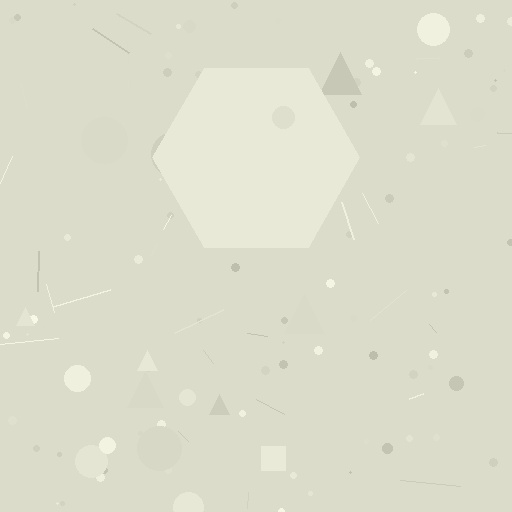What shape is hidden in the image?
A hexagon is hidden in the image.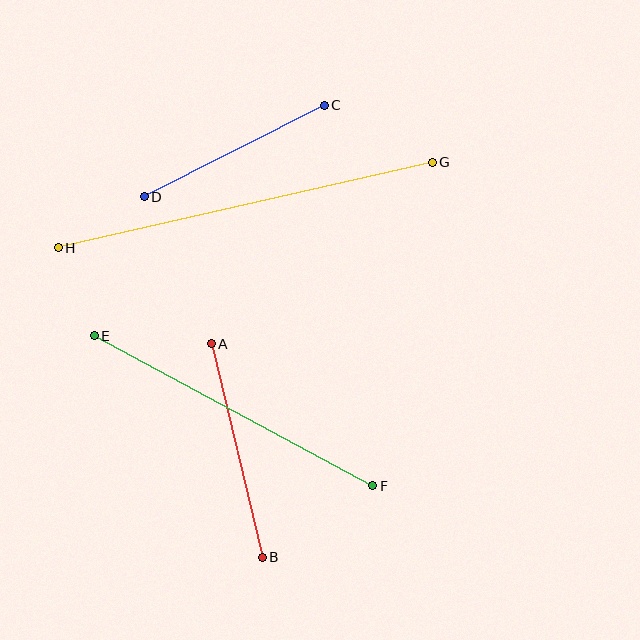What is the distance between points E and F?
The distance is approximately 316 pixels.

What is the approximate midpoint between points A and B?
The midpoint is at approximately (237, 450) pixels.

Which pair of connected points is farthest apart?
Points G and H are farthest apart.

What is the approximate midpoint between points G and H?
The midpoint is at approximately (245, 205) pixels.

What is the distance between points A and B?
The distance is approximately 220 pixels.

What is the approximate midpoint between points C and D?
The midpoint is at approximately (234, 151) pixels.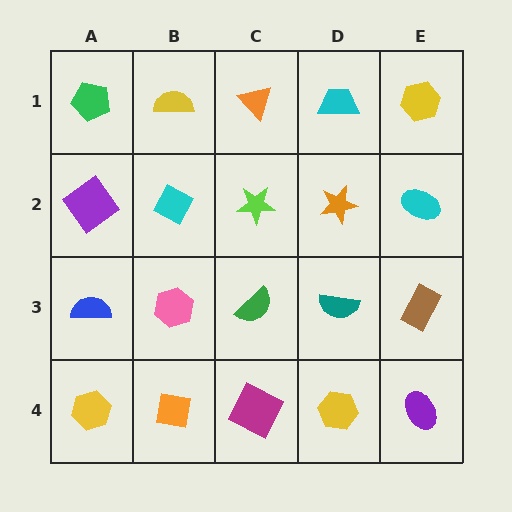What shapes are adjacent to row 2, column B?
A yellow semicircle (row 1, column B), a pink hexagon (row 3, column B), a purple diamond (row 2, column A), a lime star (row 2, column C).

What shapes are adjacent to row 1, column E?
A cyan ellipse (row 2, column E), a cyan trapezoid (row 1, column D).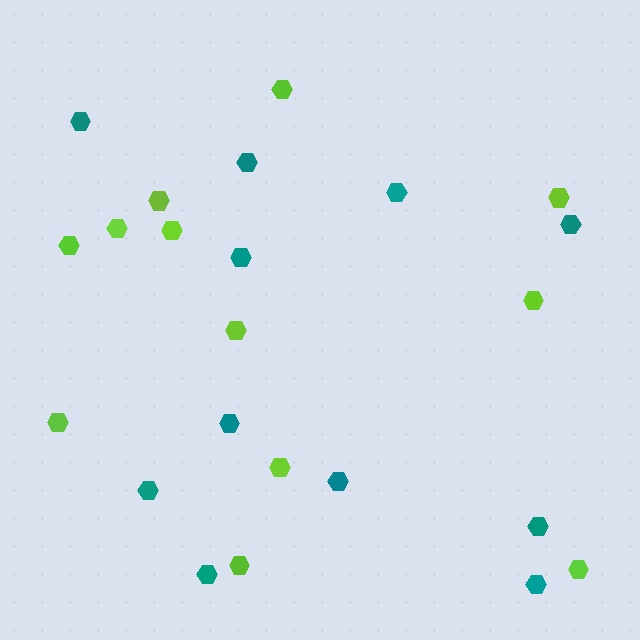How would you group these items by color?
There are 2 groups: one group of lime hexagons (12) and one group of teal hexagons (11).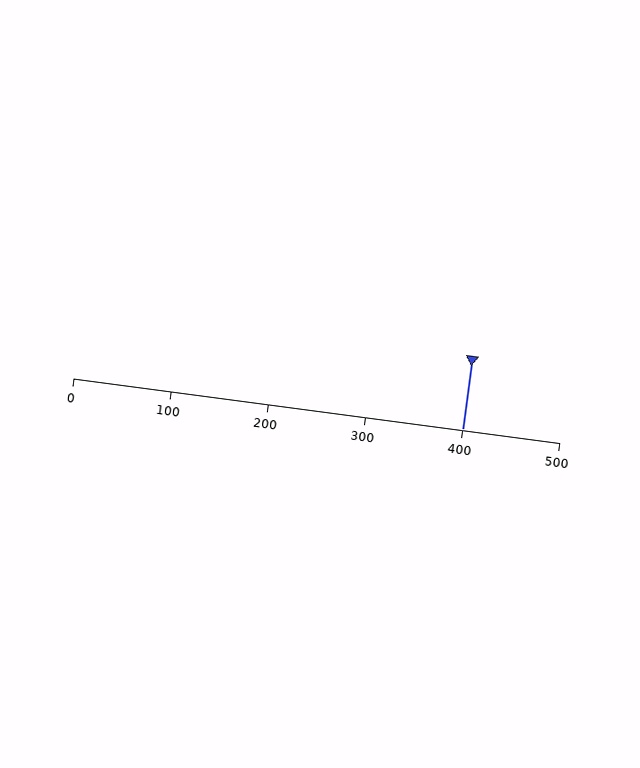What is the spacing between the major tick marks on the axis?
The major ticks are spaced 100 apart.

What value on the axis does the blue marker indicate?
The marker indicates approximately 400.